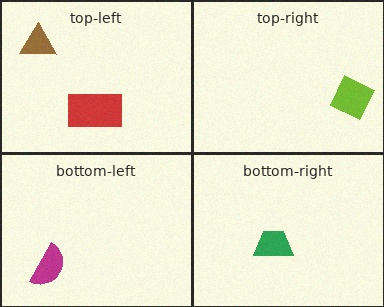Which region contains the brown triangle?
The top-left region.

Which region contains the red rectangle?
The top-left region.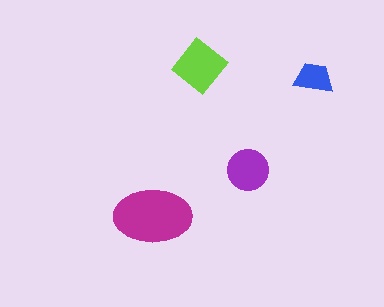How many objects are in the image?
There are 4 objects in the image.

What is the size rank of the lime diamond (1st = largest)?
2nd.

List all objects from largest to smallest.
The magenta ellipse, the lime diamond, the purple circle, the blue trapezoid.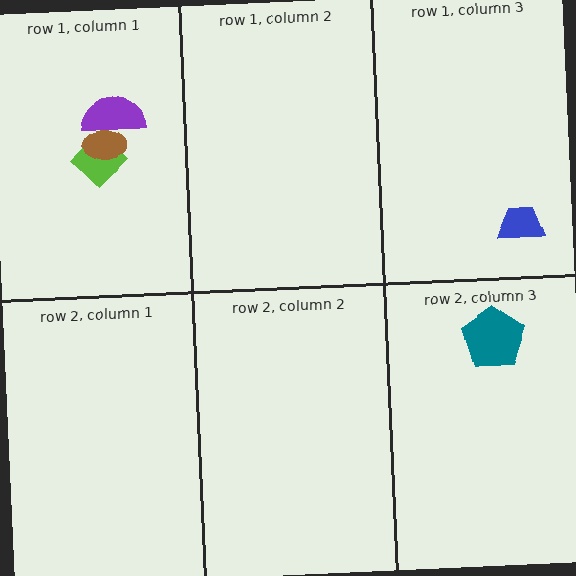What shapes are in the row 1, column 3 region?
The blue trapezoid.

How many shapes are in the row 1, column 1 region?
3.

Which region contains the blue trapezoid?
The row 1, column 3 region.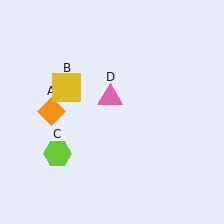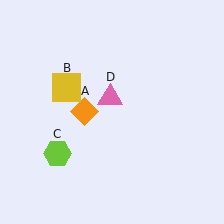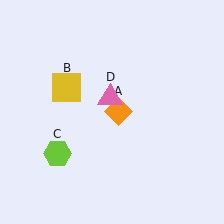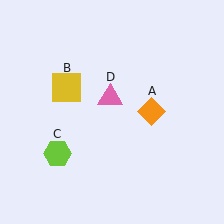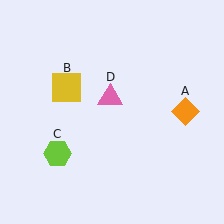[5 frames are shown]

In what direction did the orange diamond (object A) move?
The orange diamond (object A) moved right.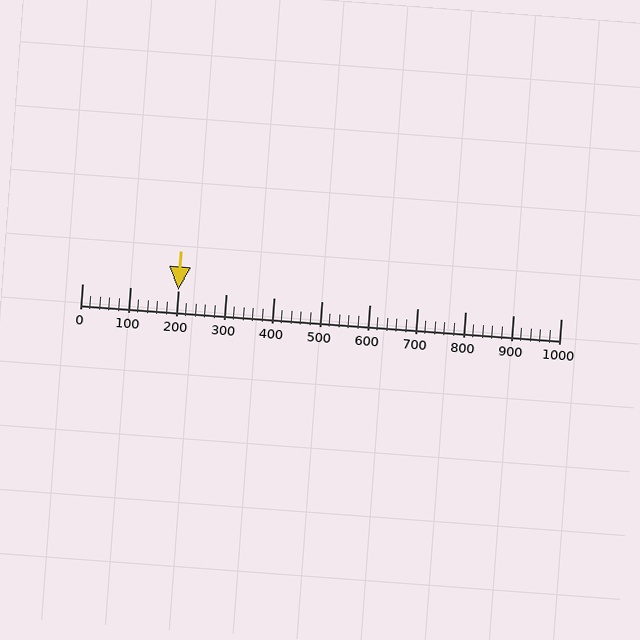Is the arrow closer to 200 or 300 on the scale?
The arrow is closer to 200.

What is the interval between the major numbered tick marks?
The major tick marks are spaced 100 units apart.